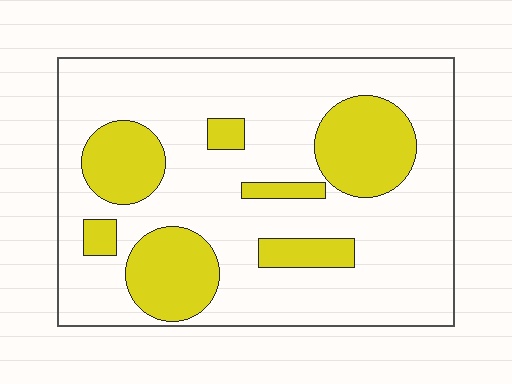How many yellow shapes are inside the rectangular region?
7.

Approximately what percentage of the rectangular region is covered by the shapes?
Approximately 25%.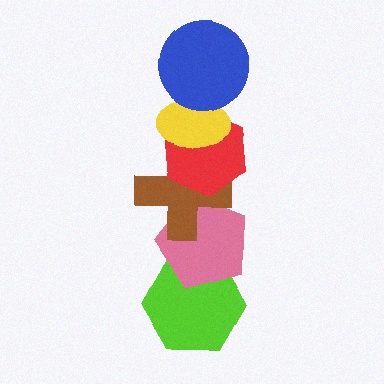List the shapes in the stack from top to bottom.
From top to bottom: the blue circle, the yellow ellipse, the red hexagon, the brown cross, the pink pentagon, the lime hexagon.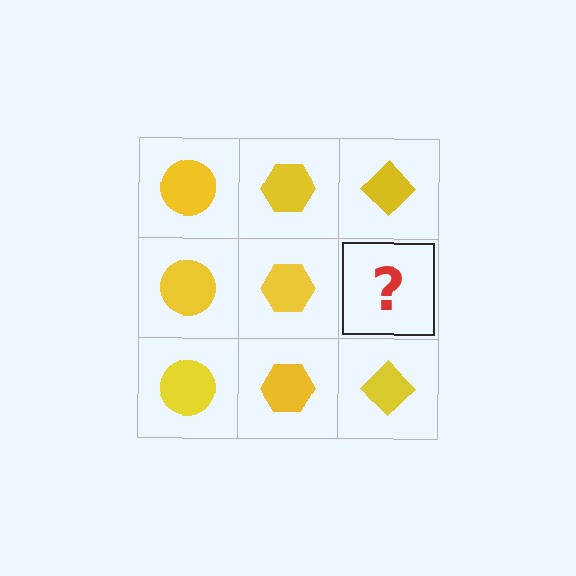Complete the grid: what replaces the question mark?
The question mark should be replaced with a yellow diamond.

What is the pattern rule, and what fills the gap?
The rule is that each column has a consistent shape. The gap should be filled with a yellow diamond.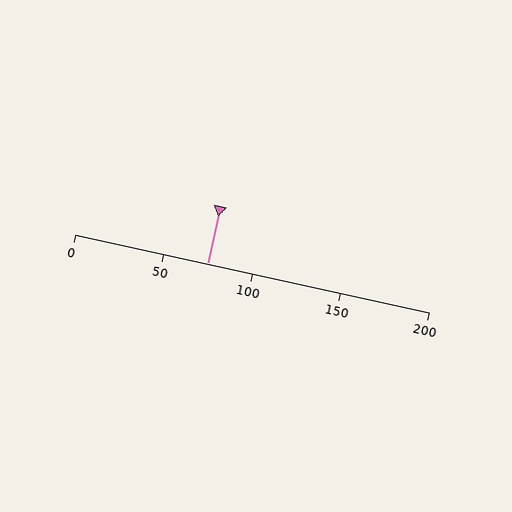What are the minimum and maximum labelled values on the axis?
The axis runs from 0 to 200.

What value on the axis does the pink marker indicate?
The marker indicates approximately 75.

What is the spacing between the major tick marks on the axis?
The major ticks are spaced 50 apart.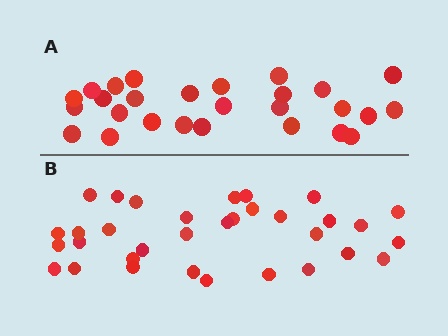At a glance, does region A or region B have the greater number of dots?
Region B (the bottom region) has more dots.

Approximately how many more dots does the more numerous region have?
Region B has about 6 more dots than region A.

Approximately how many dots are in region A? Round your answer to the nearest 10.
About 30 dots. (The exact count is 27, which rounds to 30.)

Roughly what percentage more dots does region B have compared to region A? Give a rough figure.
About 20% more.